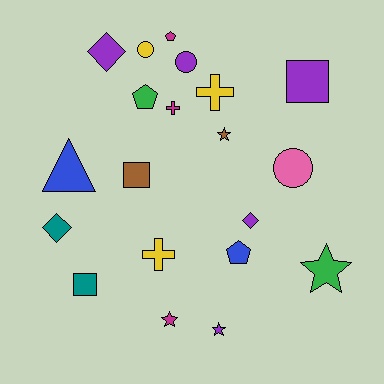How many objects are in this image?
There are 20 objects.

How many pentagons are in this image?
There are 3 pentagons.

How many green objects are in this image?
There are 2 green objects.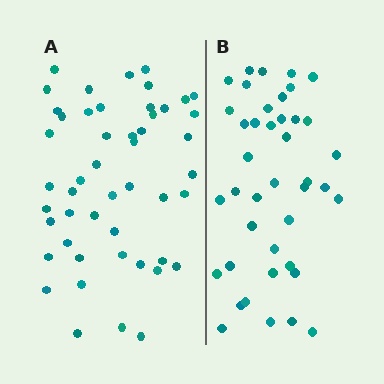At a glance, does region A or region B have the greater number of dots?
Region A (the left region) has more dots.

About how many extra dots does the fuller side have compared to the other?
Region A has roughly 8 or so more dots than region B.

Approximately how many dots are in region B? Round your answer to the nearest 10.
About 40 dots. (The exact count is 41, which rounds to 40.)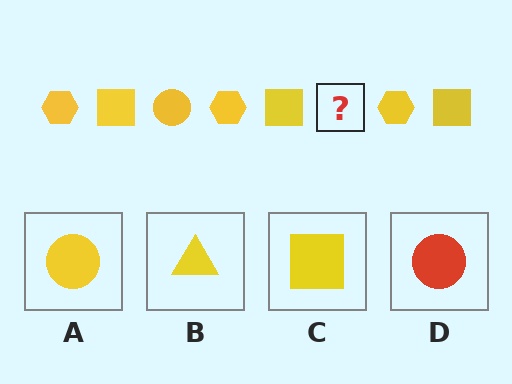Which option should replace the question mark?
Option A.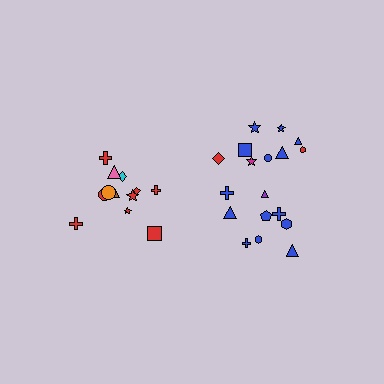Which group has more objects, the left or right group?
The right group.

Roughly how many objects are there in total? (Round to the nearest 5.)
Roughly 30 objects in total.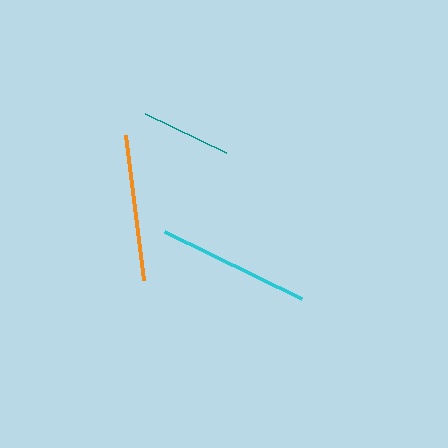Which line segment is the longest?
The cyan line is the longest at approximately 152 pixels.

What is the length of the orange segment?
The orange segment is approximately 146 pixels long.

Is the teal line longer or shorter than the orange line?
The orange line is longer than the teal line.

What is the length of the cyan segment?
The cyan segment is approximately 152 pixels long.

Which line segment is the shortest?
The teal line is the shortest at approximately 89 pixels.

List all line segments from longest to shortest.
From longest to shortest: cyan, orange, teal.